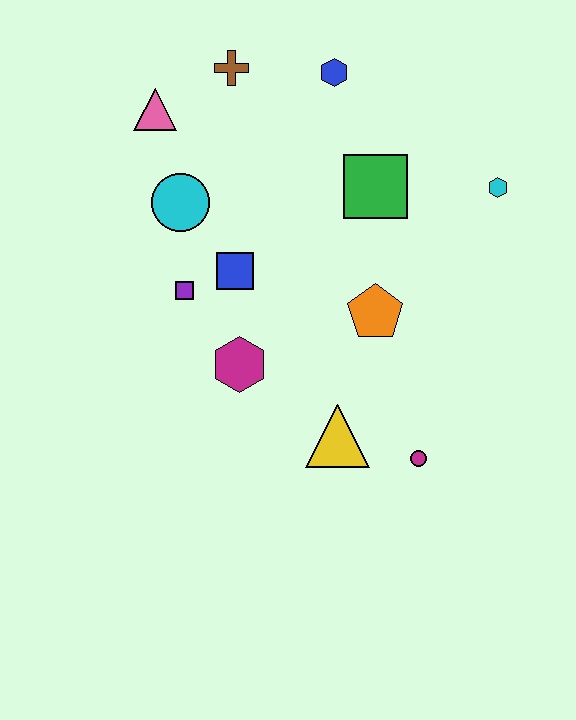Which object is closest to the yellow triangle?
The magenta circle is closest to the yellow triangle.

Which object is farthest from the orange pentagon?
The pink triangle is farthest from the orange pentagon.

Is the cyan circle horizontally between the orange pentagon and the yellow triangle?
No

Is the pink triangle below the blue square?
No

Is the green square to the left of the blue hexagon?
No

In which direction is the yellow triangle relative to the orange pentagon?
The yellow triangle is below the orange pentagon.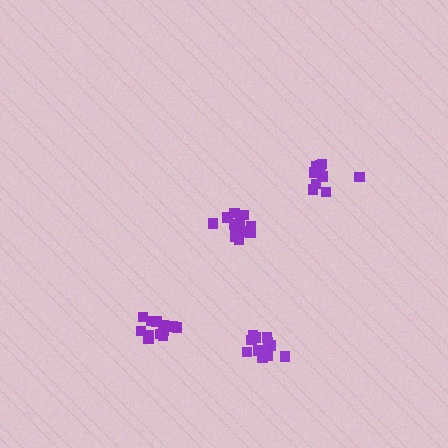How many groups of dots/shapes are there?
There are 4 groups.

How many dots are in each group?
Group 1: 12 dots, Group 2: 13 dots, Group 3: 13 dots, Group 4: 10 dots (48 total).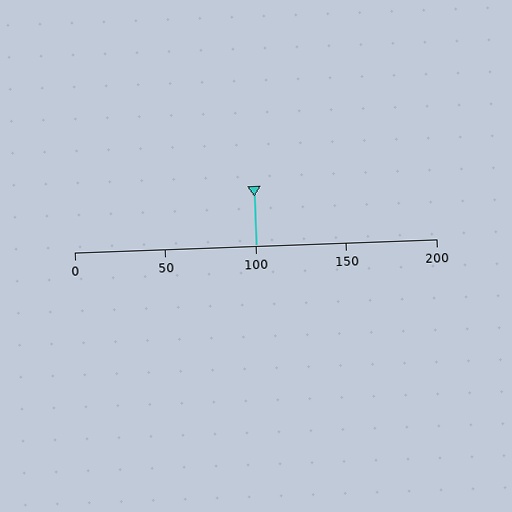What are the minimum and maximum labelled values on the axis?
The axis runs from 0 to 200.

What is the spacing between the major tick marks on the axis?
The major ticks are spaced 50 apart.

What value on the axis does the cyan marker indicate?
The marker indicates approximately 100.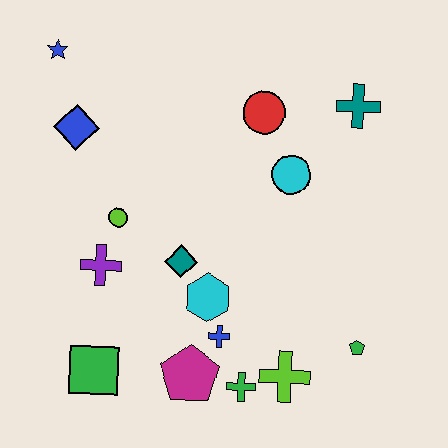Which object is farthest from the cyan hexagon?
The blue star is farthest from the cyan hexagon.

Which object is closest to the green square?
The magenta pentagon is closest to the green square.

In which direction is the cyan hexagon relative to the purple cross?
The cyan hexagon is to the right of the purple cross.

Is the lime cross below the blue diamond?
Yes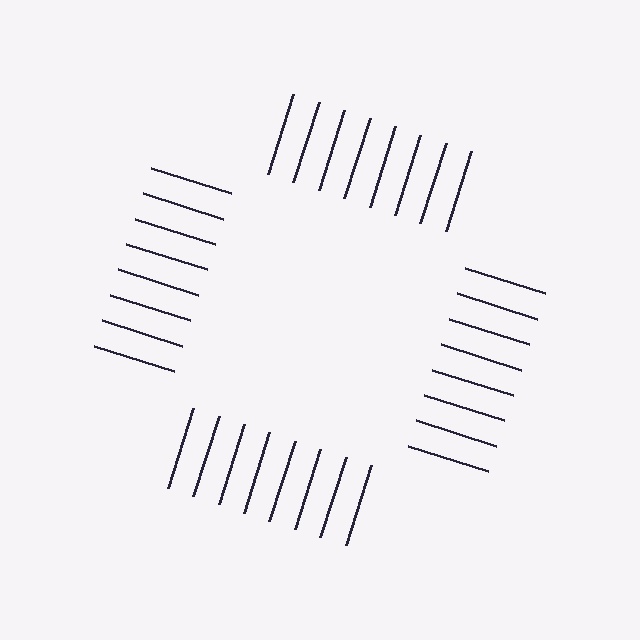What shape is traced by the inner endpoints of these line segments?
An illusory square — the line segments terminate on its edges but no continuous stroke is drawn.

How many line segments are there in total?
32 — 8 along each of the 4 edges.